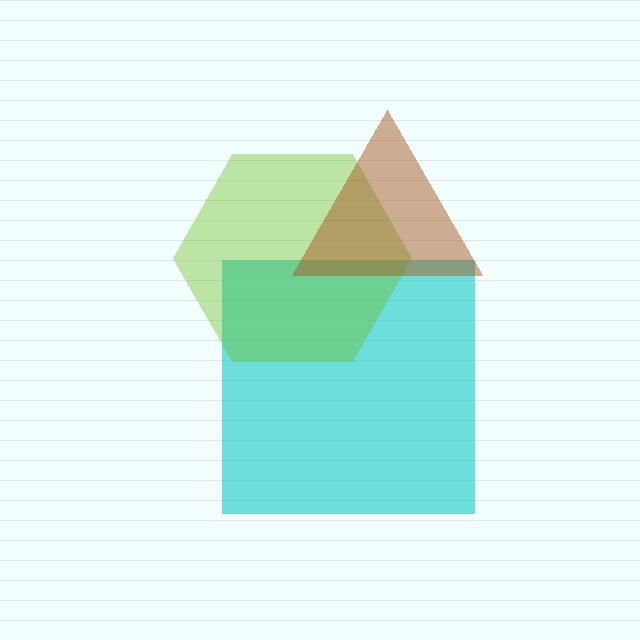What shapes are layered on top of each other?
The layered shapes are: a cyan square, a lime hexagon, a brown triangle.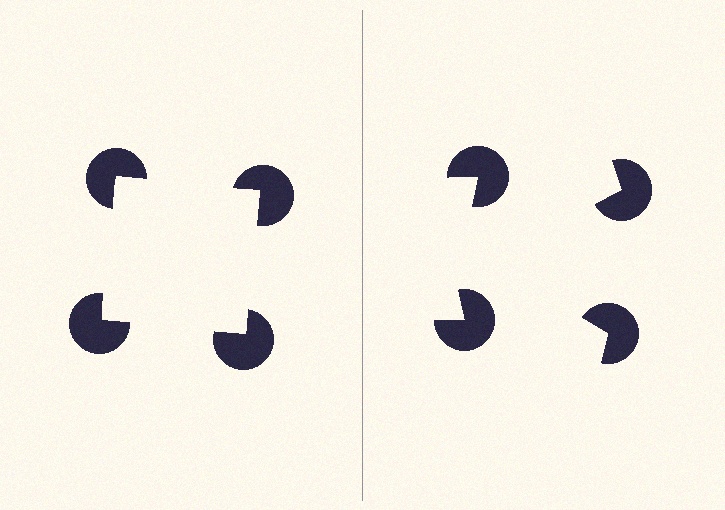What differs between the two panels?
The pac-man discs are positioned identically on both sides; only the wedge orientations differ. On the left they align to a square; on the right they are misaligned.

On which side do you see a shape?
An illusory square appears on the left side. On the right side the wedge cuts are rotated, so no coherent shape forms.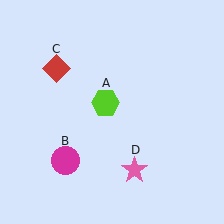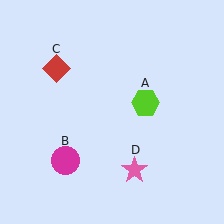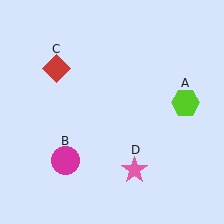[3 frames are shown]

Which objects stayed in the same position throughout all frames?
Magenta circle (object B) and red diamond (object C) and pink star (object D) remained stationary.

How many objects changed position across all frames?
1 object changed position: lime hexagon (object A).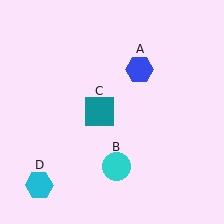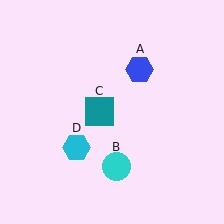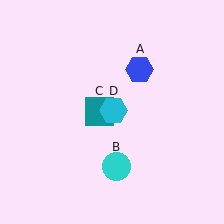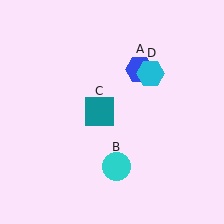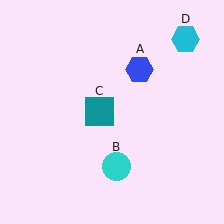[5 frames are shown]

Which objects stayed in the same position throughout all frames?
Blue hexagon (object A) and cyan circle (object B) and teal square (object C) remained stationary.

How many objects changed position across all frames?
1 object changed position: cyan hexagon (object D).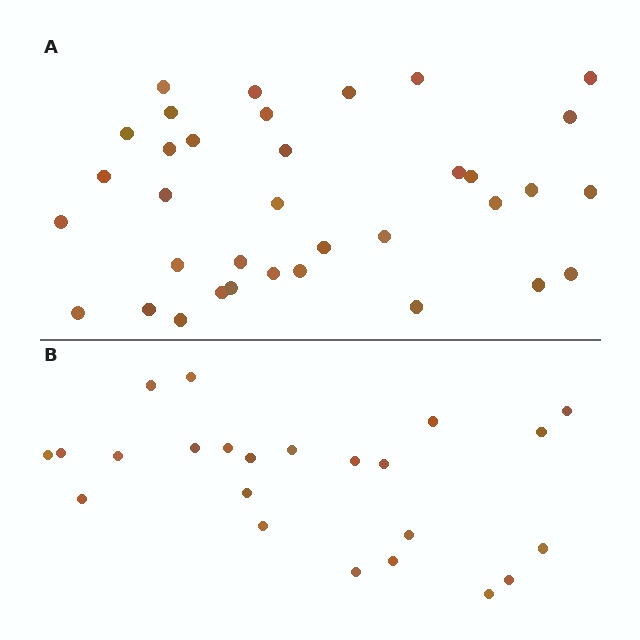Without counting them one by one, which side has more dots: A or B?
Region A (the top region) has more dots.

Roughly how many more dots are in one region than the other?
Region A has roughly 12 or so more dots than region B.